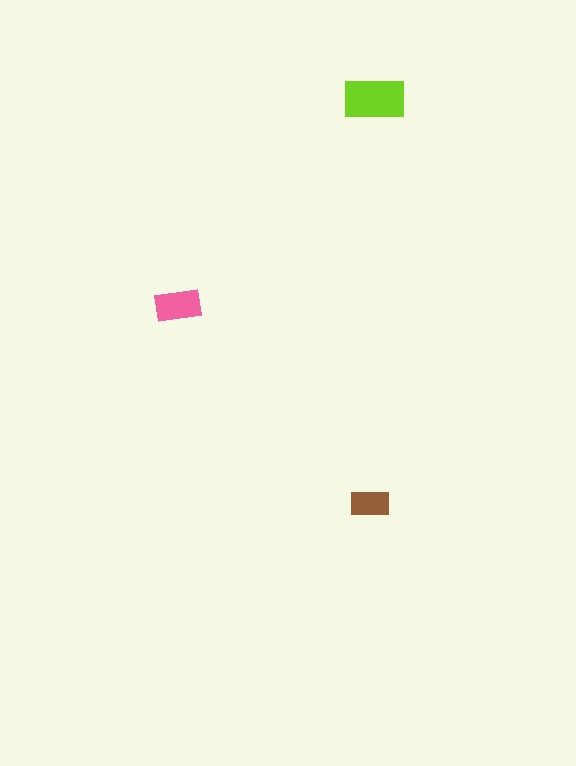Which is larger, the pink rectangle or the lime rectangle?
The lime one.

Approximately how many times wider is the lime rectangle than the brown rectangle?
About 1.5 times wider.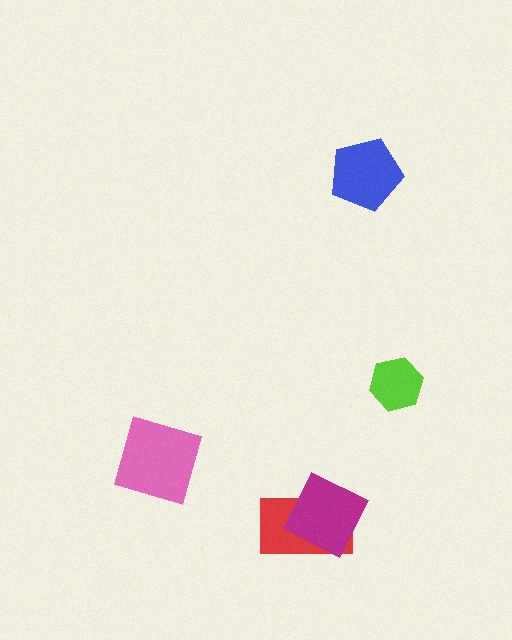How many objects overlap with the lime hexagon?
0 objects overlap with the lime hexagon.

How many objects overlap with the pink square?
0 objects overlap with the pink square.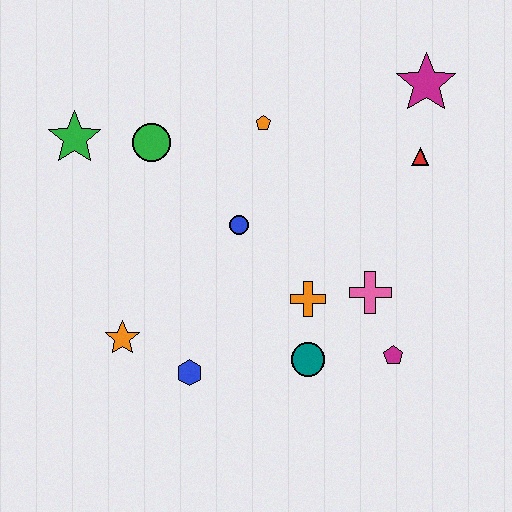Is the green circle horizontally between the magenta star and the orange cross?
No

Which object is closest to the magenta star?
The red triangle is closest to the magenta star.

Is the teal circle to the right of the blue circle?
Yes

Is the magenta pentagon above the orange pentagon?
No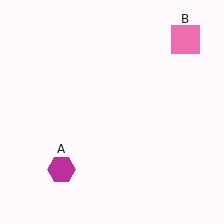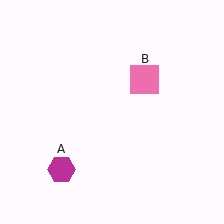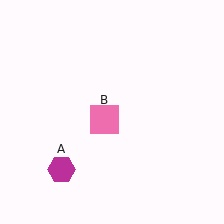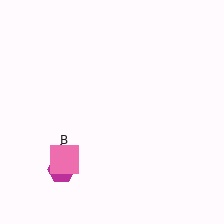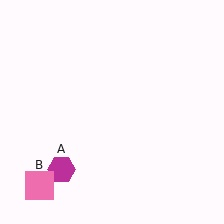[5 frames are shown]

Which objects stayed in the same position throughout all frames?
Magenta hexagon (object A) remained stationary.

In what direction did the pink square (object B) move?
The pink square (object B) moved down and to the left.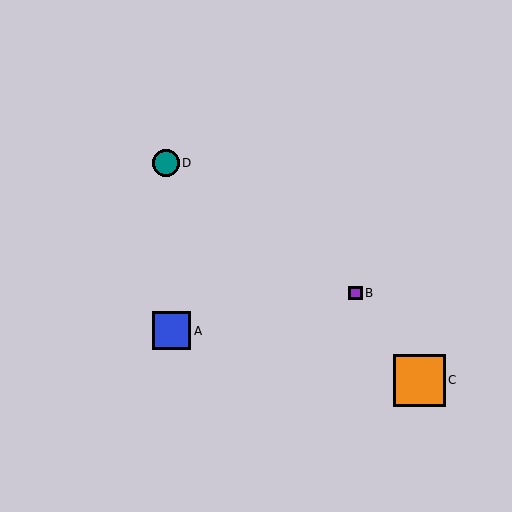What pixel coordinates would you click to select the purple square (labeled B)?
Click at (355, 293) to select the purple square B.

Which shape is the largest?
The orange square (labeled C) is the largest.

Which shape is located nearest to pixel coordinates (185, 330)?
The blue square (labeled A) at (172, 331) is nearest to that location.